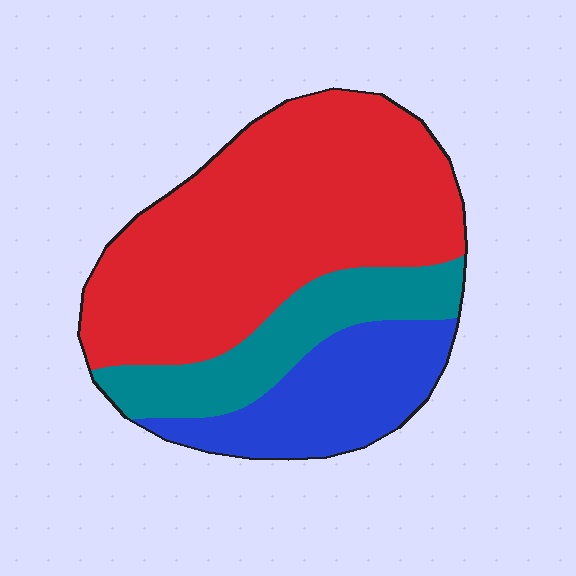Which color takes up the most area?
Red, at roughly 60%.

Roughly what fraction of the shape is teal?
Teal takes up between a sixth and a third of the shape.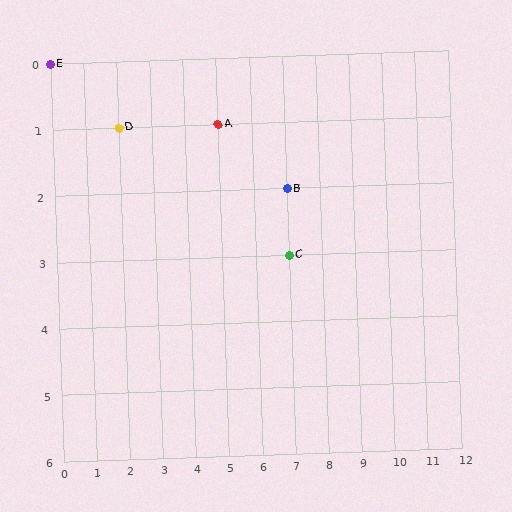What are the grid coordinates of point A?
Point A is at grid coordinates (5, 1).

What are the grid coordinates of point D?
Point D is at grid coordinates (2, 1).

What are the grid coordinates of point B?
Point B is at grid coordinates (7, 2).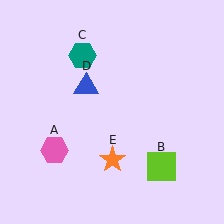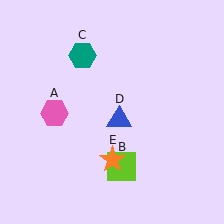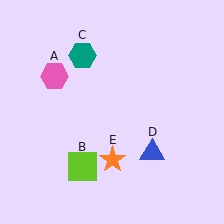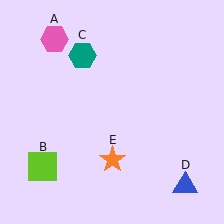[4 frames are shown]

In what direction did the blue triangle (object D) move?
The blue triangle (object D) moved down and to the right.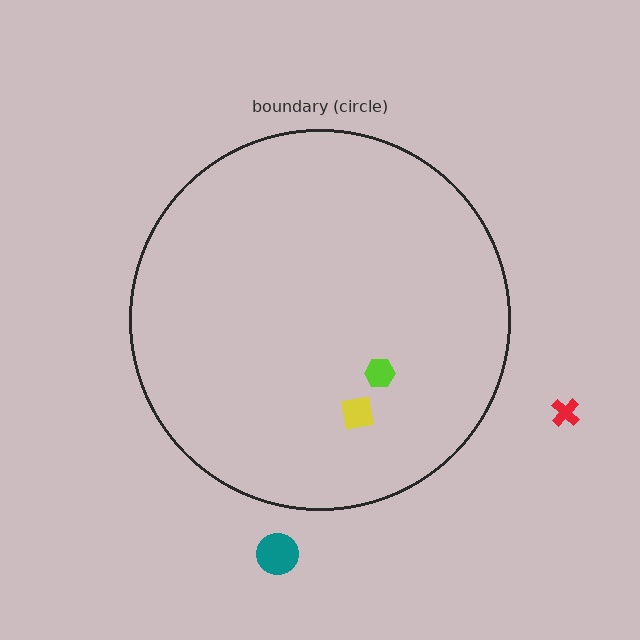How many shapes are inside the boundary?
2 inside, 2 outside.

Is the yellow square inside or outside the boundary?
Inside.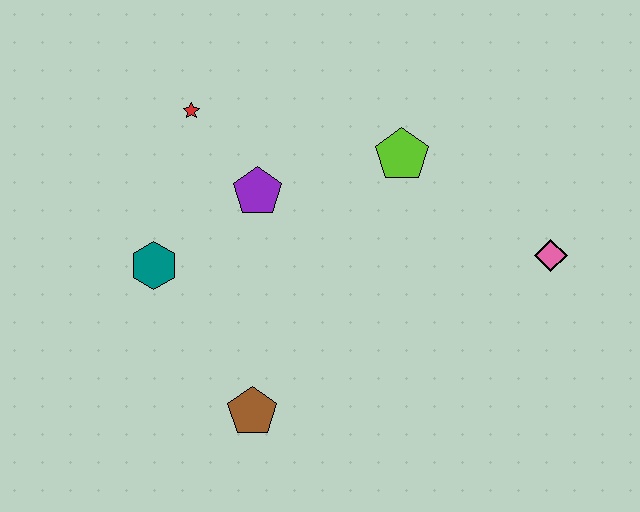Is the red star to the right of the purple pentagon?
No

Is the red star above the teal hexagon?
Yes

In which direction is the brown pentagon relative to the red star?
The brown pentagon is below the red star.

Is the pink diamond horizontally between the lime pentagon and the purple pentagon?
No